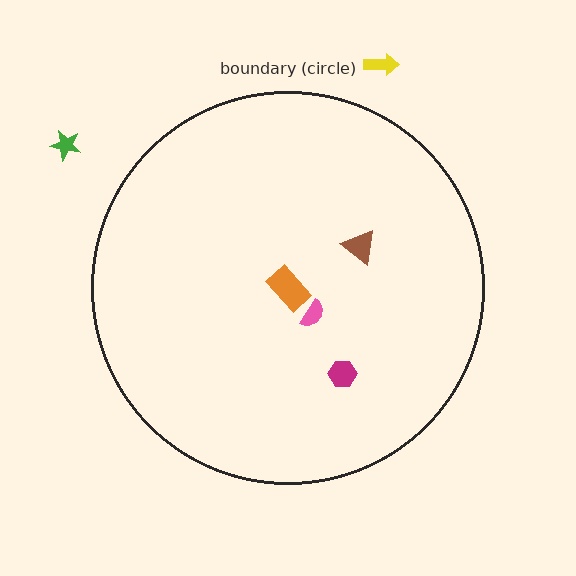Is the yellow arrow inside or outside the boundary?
Outside.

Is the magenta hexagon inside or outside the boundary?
Inside.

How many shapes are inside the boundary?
4 inside, 2 outside.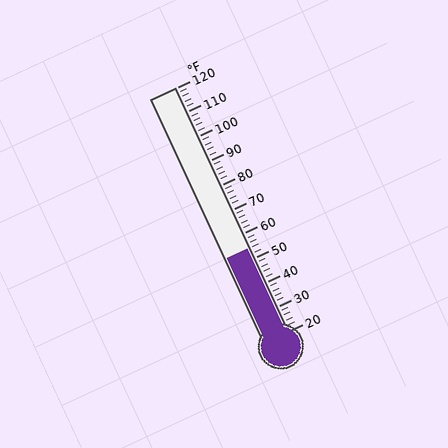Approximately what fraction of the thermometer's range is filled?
The thermometer is filled to approximately 35% of its range.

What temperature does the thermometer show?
The thermometer shows approximately 54°F.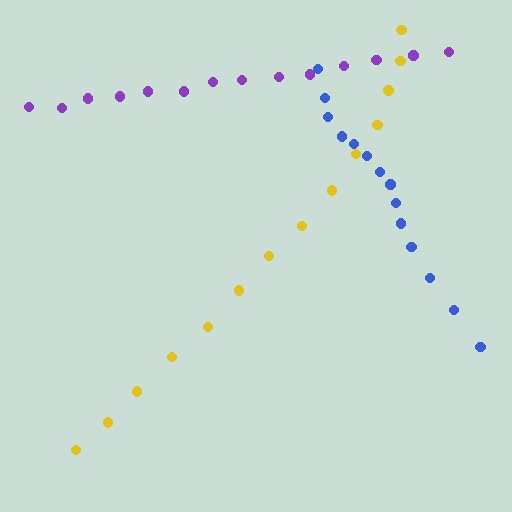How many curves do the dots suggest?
There are 3 distinct paths.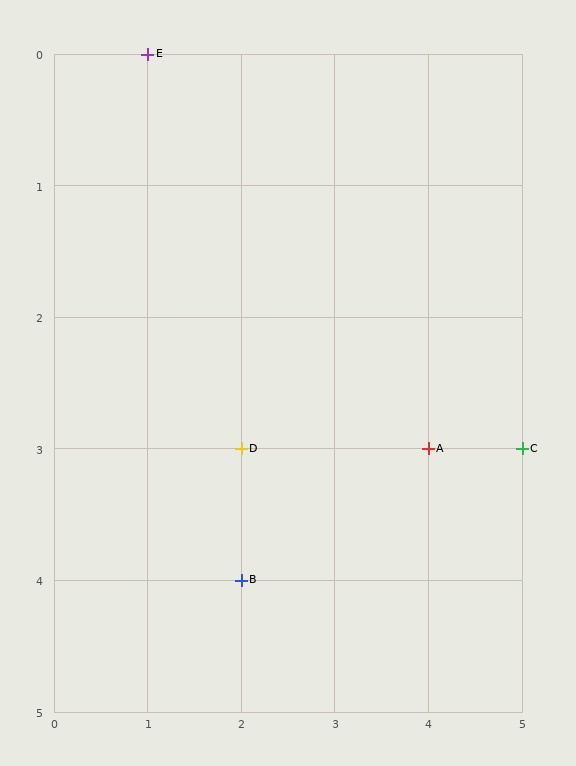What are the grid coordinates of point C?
Point C is at grid coordinates (5, 3).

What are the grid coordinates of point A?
Point A is at grid coordinates (4, 3).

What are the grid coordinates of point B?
Point B is at grid coordinates (2, 4).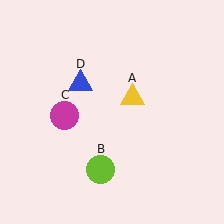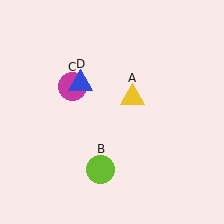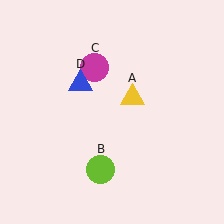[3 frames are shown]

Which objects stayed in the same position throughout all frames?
Yellow triangle (object A) and lime circle (object B) and blue triangle (object D) remained stationary.